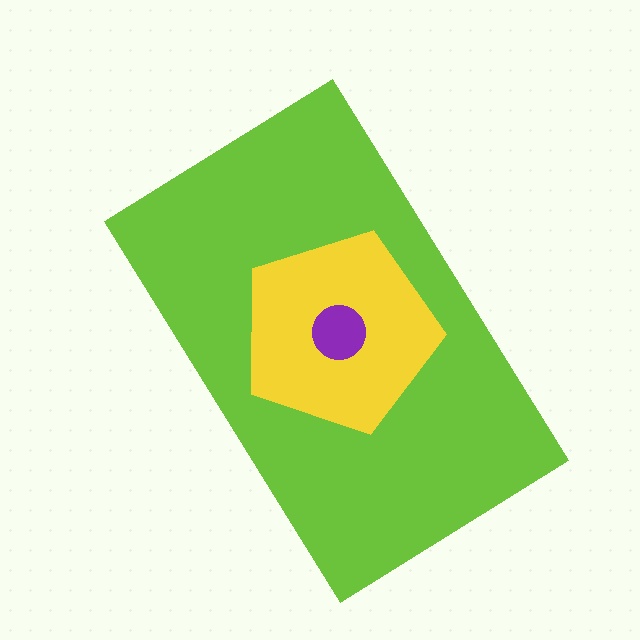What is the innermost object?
The purple circle.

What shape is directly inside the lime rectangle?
The yellow pentagon.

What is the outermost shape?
The lime rectangle.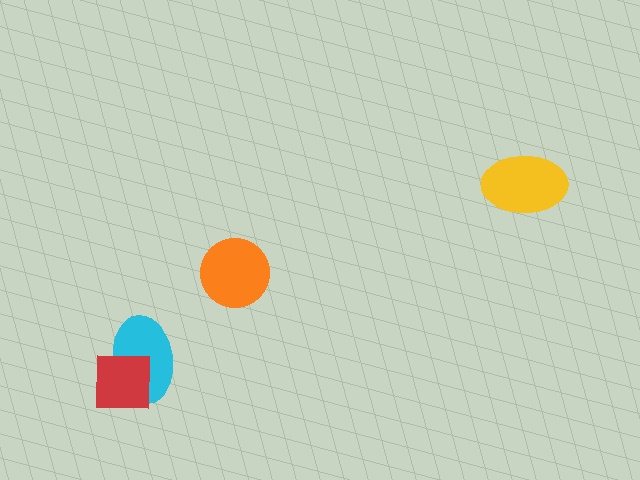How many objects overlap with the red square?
1 object overlaps with the red square.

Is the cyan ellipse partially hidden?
Yes, it is partially covered by another shape.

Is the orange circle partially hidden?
No, no other shape covers it.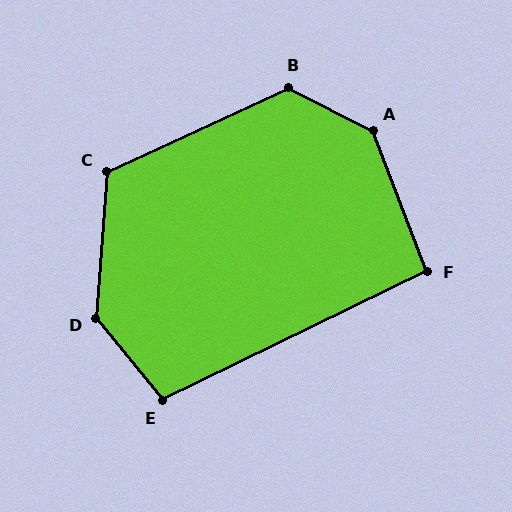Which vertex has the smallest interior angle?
F, at approximately 95 degrees.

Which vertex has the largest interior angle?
A, at approximately 138 degrees.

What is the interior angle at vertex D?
Approximately 137 degrees (obtuse).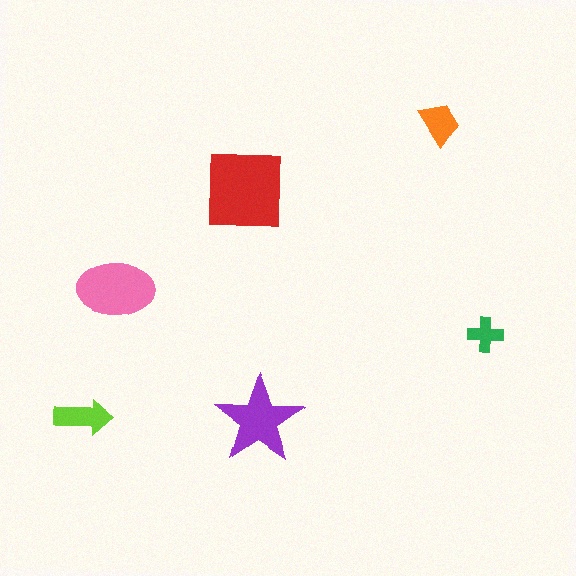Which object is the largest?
The red square.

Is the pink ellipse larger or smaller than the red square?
Smaller.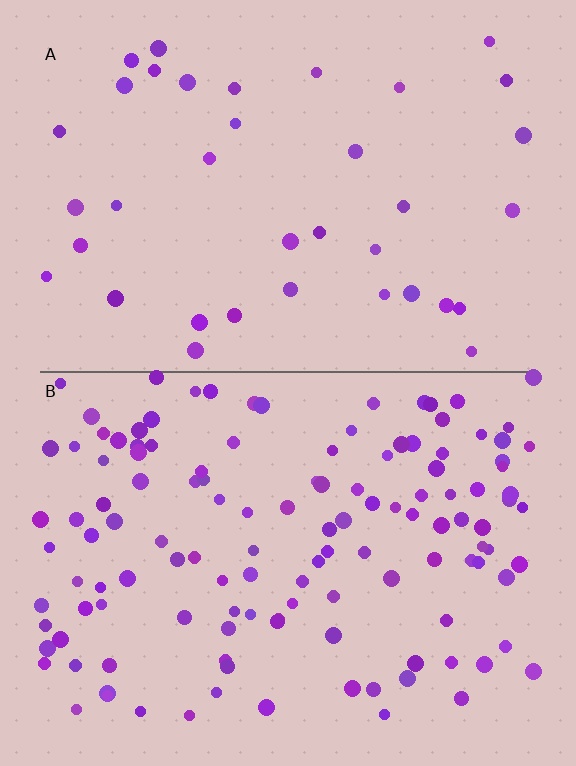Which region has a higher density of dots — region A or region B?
B (the bottom).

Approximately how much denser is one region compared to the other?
Approximately 3.5× — region B over region A.